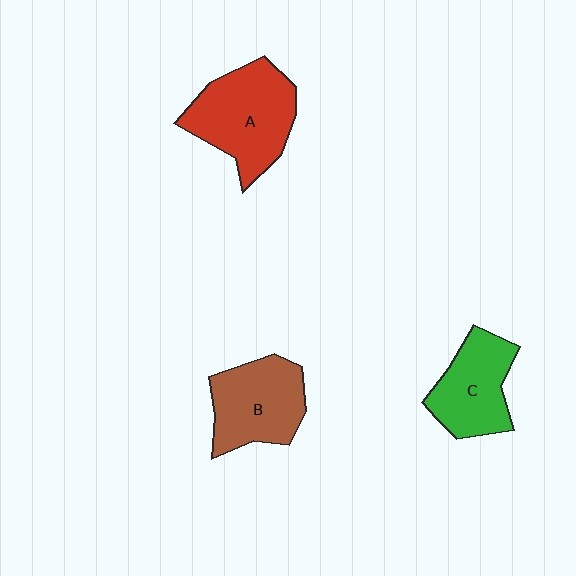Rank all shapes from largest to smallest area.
From largest to smallest: A (red), B (brown), C (green).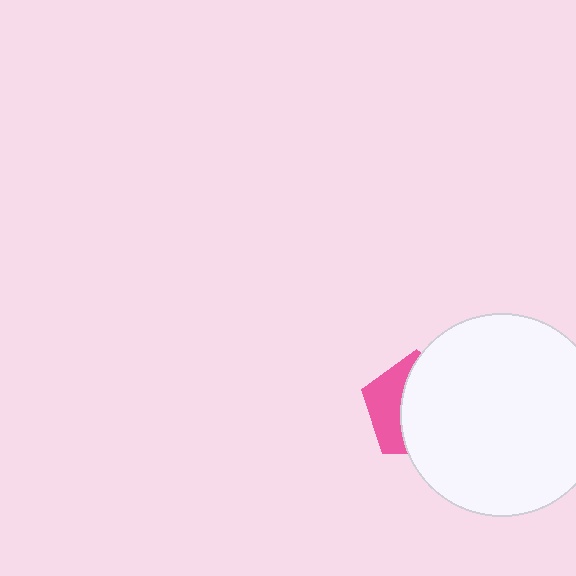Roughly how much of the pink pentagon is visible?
A small part of it is visible (roughly 36%).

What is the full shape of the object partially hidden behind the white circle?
The partially hidden object is a pink pentagon.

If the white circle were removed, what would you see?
You would see the complete pink pentagon.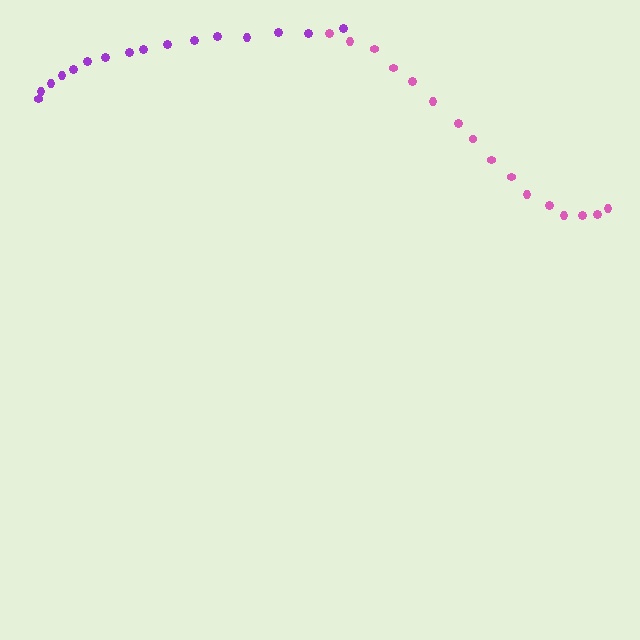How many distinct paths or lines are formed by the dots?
There are 2 distinct paths.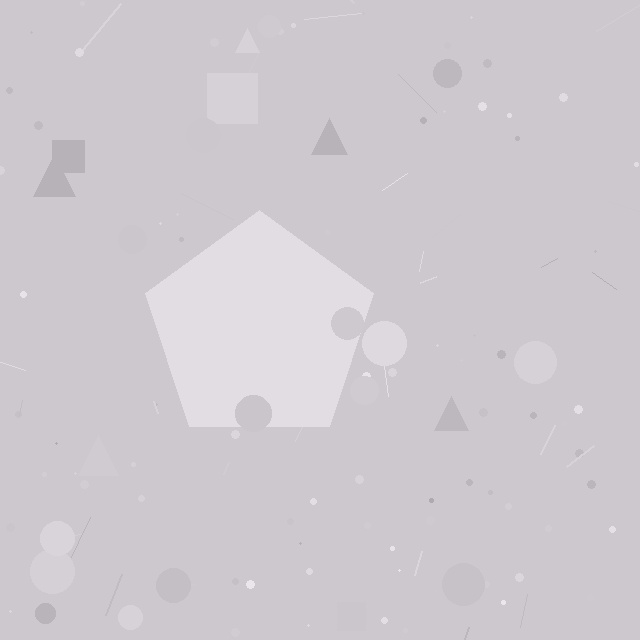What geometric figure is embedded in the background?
A pentagon is embedded in the background.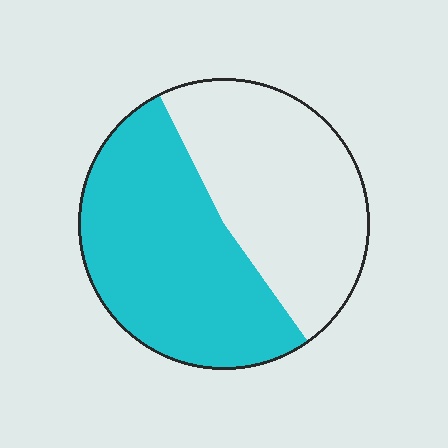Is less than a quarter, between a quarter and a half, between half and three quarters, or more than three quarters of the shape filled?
Between half and three quarters.